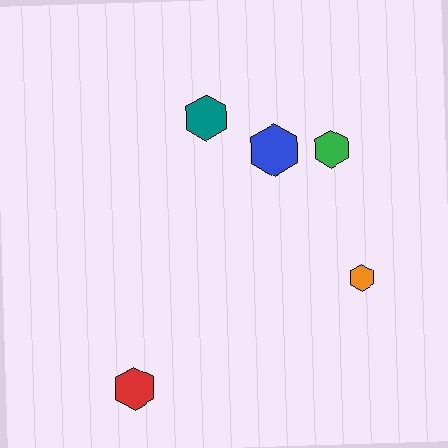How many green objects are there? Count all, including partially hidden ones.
There is 1 green object.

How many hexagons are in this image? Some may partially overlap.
There are 5 hexagons.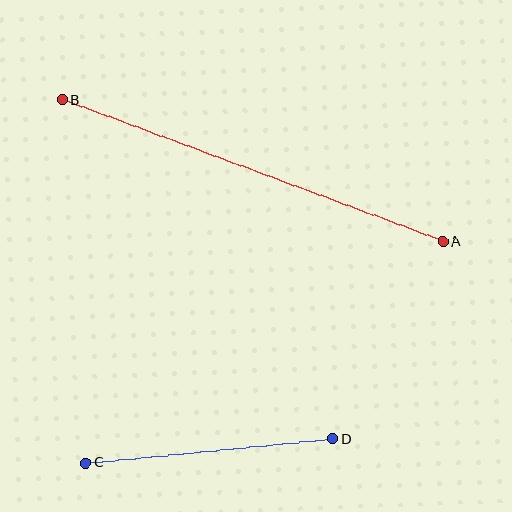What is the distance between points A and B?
The distance is approximately 406 pixels.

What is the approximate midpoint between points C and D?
The midpoint is at approximately (209, 451) pixels.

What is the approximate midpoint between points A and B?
The midpoint is at approximately (253, 171) pixels.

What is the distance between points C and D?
The distance is approximately 249 pixels.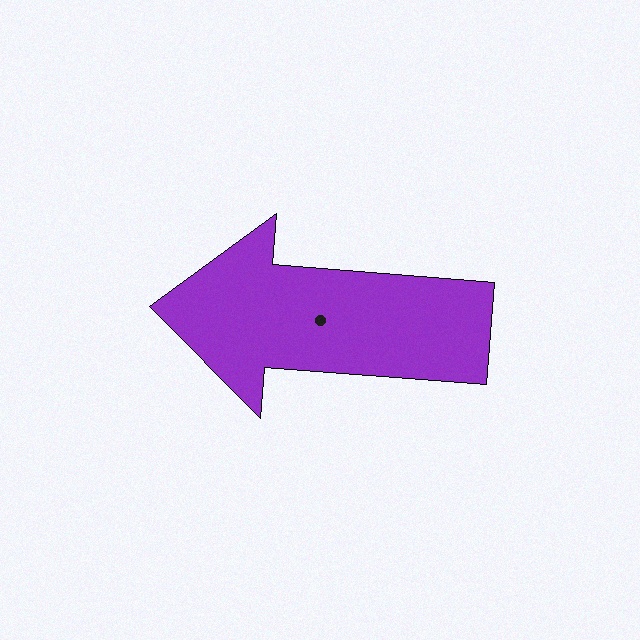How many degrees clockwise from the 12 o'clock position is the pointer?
Approximately 274 degrees.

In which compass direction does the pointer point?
West.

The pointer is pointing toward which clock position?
Roughly 9 o'clock.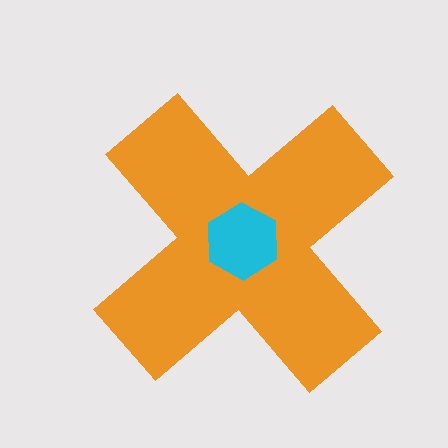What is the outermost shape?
The orange cross.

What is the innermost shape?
The cyan hexagon.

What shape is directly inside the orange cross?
The cyan hexagon.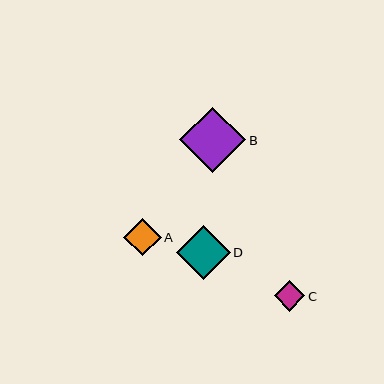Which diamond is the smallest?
Diamond C is the smallest with a size of approximately 30 pixels.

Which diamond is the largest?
Diamond B is the largest with a size of approximately 66 pixels.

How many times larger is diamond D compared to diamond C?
Diamond D is approximately 1.8 times the size of diamond C.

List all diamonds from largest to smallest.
From largest to smallest: B, D, A, C.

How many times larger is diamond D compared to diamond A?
Diamond D is approximately 1.4 times the size of diamond A.